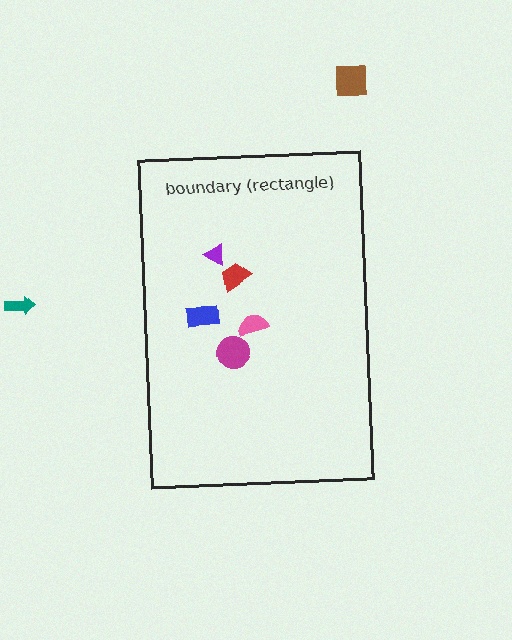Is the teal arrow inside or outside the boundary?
Outside.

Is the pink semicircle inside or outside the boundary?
Inside.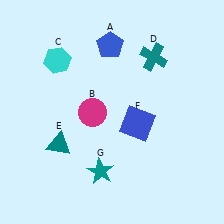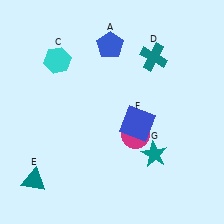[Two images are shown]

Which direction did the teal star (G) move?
The teal star (G) moved right.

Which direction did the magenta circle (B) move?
The magenta circle (B) moved right.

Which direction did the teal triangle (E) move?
The teal triangle (E) moved down.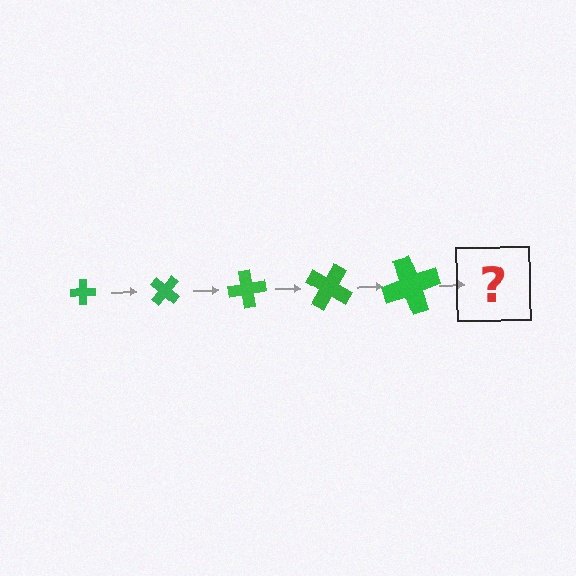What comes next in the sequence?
The next element should be a cross, larger than the previous one and rotated 200 degrees from the start.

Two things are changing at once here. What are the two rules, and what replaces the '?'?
The two rules are that the cross grows larger each step and it rotates 40 degrees each step. The '?' should be a cross, larger than the previous one and rotated 200 degrees from the start.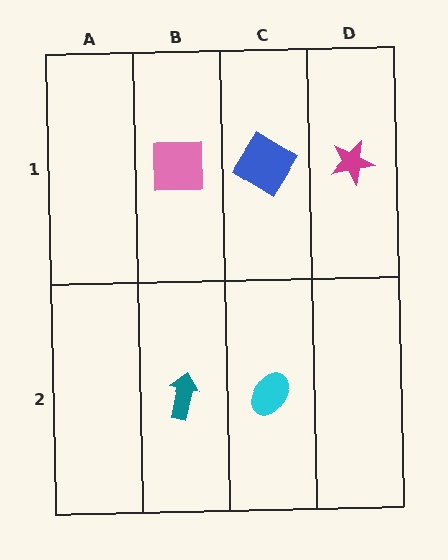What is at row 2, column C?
A cyan ellipse.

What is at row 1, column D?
A magenta star.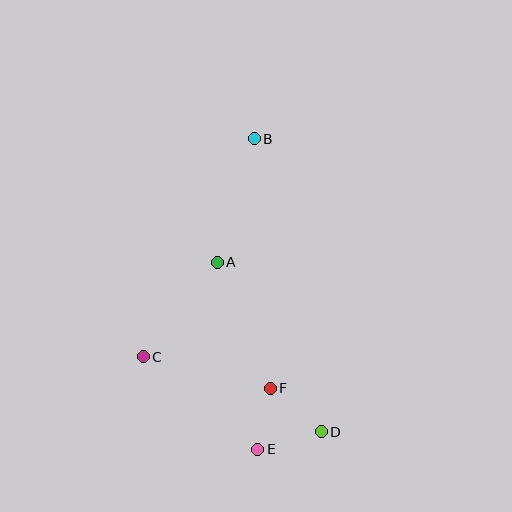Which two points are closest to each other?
Points E and F are closest to each other.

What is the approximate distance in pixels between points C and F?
The distance between C and F is approximately 131 pixels.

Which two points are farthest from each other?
Points B and E are farthest from each other.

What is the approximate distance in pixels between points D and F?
The distance between D and F is approximately 67 pixels.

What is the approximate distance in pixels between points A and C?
The distance between A and C is approximately 120 pixels.